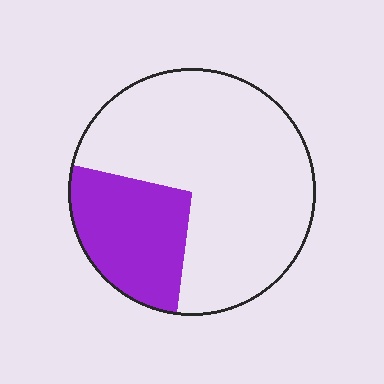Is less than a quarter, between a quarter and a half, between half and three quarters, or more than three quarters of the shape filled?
Between a quarter and a half.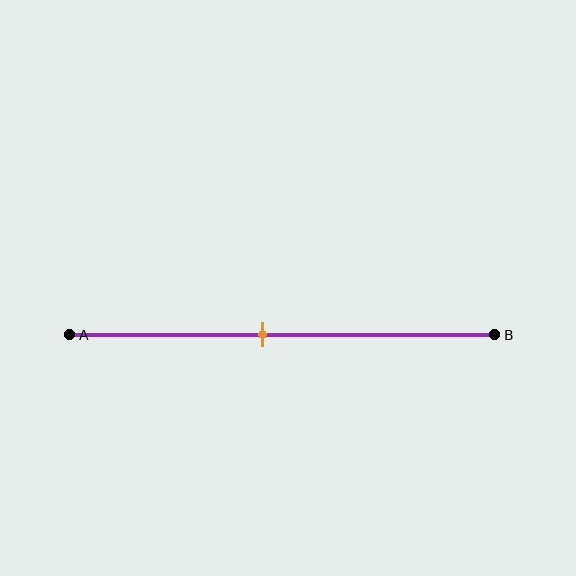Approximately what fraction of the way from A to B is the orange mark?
The orange mark is approximately 45% of the way from A to B.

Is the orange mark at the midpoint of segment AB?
No, the mark is at about 45% from A, not at the 50% midpoint.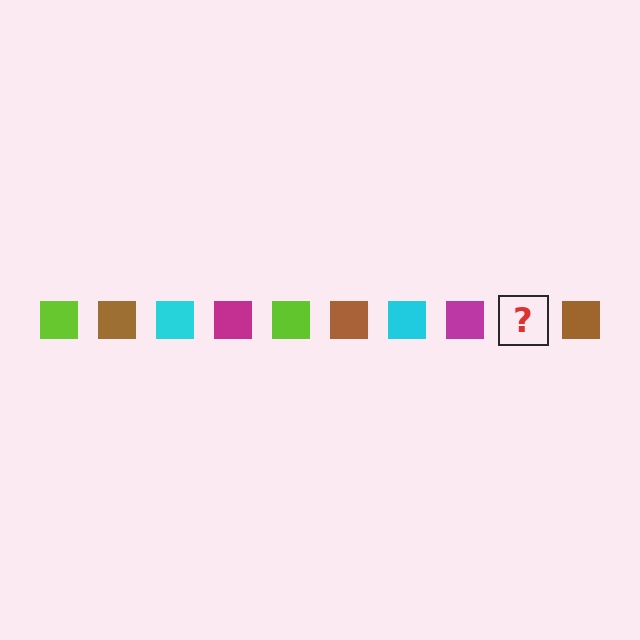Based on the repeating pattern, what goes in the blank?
The blank should be a lime square.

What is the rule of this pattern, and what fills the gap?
The rule is that the pattern cycles through lime, brown, cyan, magenta squares. The gap should be filled with a lime square.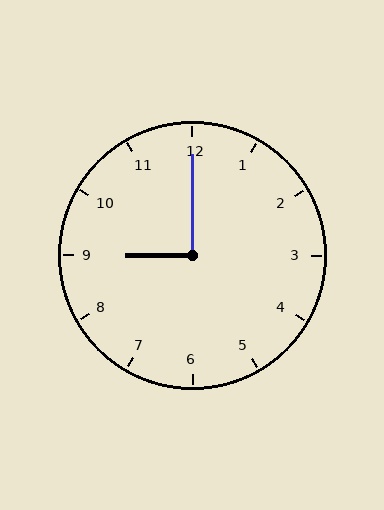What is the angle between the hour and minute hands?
Approximately 90 degrees.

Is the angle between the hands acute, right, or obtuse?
It is right.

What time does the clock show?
9:00.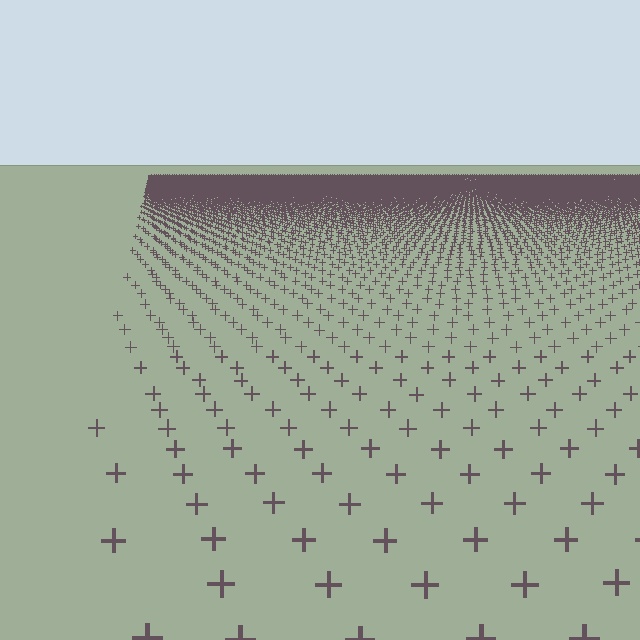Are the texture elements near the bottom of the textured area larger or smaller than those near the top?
Larger. Near the bottom, elements are closer to the viewer and appear at a bigger on-screen size.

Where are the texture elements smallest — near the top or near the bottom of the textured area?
Near the top.